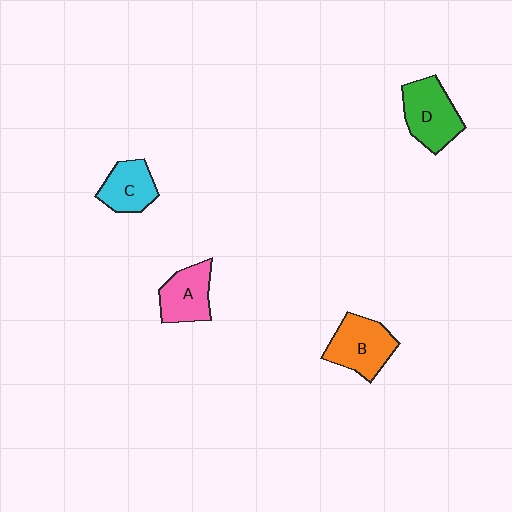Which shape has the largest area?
Shape D (green).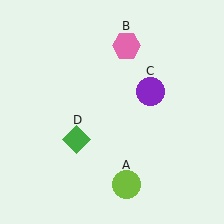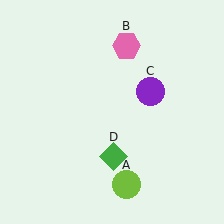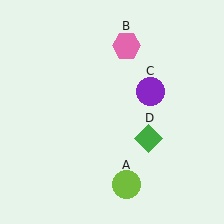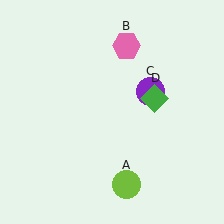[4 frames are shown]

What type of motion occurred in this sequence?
The green diamond (object D) rotated counterclockwise around the center of the scene.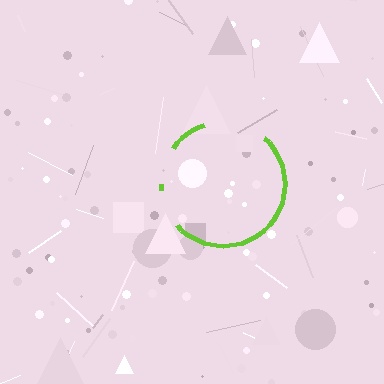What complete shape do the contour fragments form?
The contour fragments form a circle.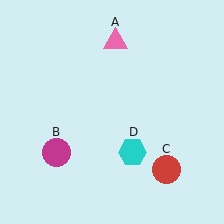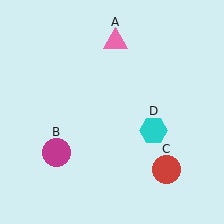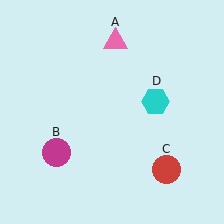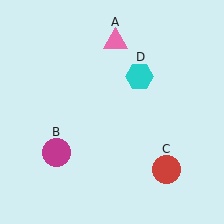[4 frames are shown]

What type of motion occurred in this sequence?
The cyan hexagon (object D) rotated counterclockwise around the center of the scene.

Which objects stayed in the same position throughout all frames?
Pink triangle (object A) and magenta circle (object B) and red circle (object C) remained stationary.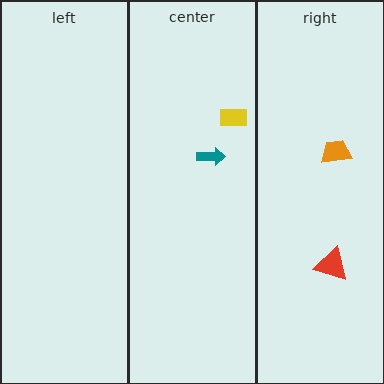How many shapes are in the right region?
2.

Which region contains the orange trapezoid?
The right region.